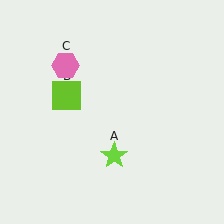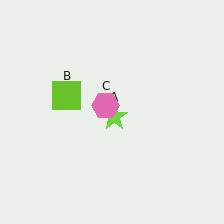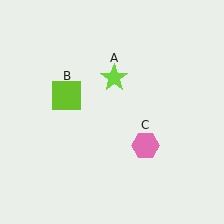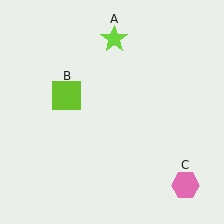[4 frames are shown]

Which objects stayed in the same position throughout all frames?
Lime square (object B) remained stationary.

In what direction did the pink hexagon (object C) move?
The pink hexagon (object C) moved down and to the right.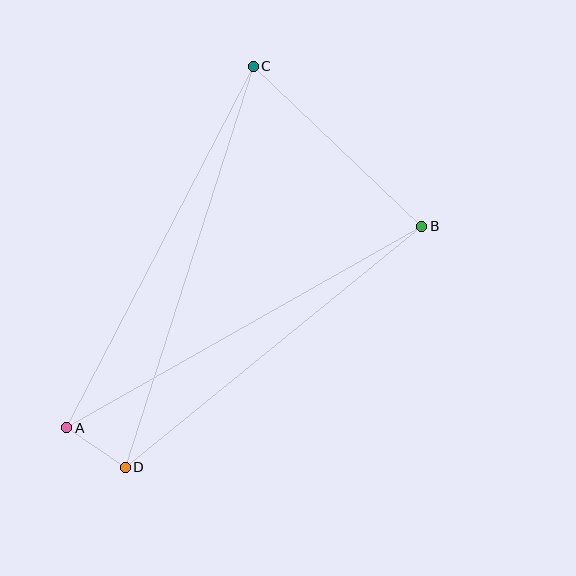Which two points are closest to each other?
Points A and D are closest to each other.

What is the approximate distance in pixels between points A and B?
The distance between A and B is approximately 409 pixels.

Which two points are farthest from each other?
Points C and D are farthest from each other.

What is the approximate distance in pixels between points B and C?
The distance between B and C is approximately 232 pixels.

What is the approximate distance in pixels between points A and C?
The distance between A and C is approximately 407 pixels.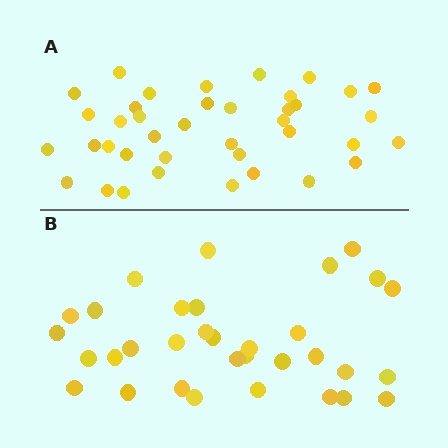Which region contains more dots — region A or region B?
Region A (the top region) has more dots.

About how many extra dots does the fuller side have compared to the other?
Region A has about 6 more dots than region B.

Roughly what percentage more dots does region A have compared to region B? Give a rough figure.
About 20% more.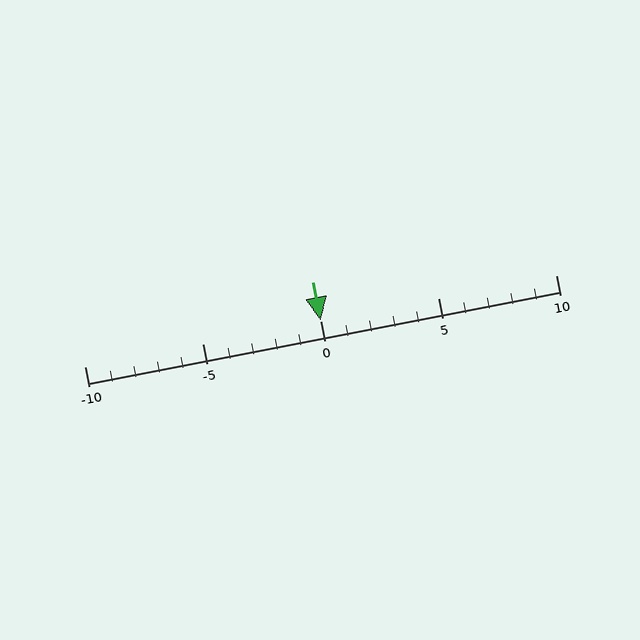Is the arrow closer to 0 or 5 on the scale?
The arrow is closer to 0.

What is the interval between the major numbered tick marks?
The major tick marks are spaced 5 units apart.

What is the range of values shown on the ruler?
The ruler shows values from -10 to 10.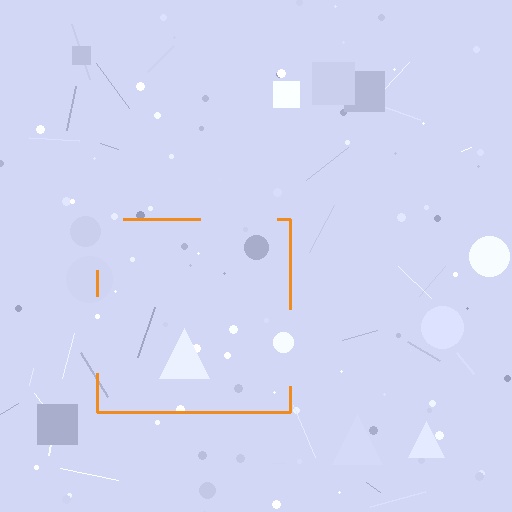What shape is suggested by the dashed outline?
The dashed outline suggests a square.